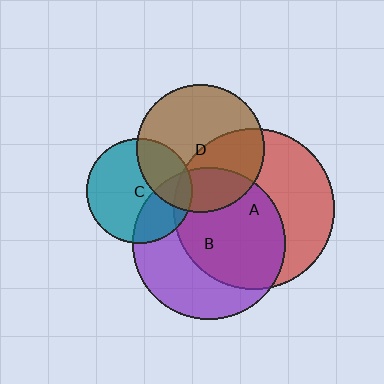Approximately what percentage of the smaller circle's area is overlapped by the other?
Approximately 30%.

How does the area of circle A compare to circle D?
Approximately 1.6 times.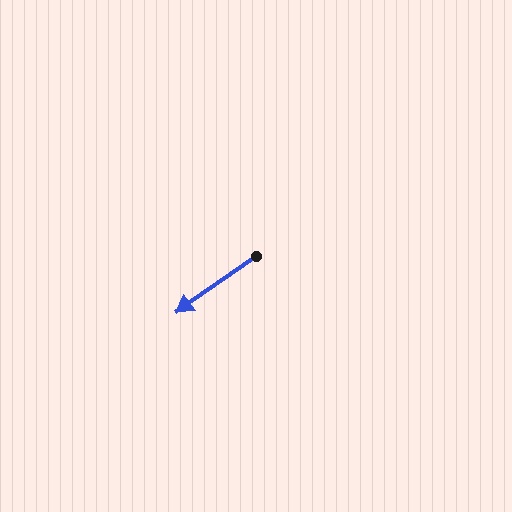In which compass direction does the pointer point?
Southwest.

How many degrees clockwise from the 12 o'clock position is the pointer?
Approximately 235 degrees.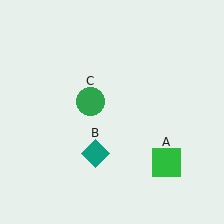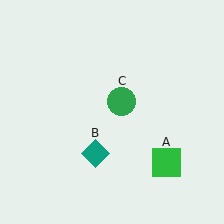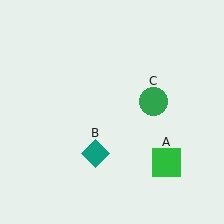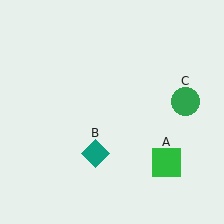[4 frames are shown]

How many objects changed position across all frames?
1 object changed position: green circle (object C).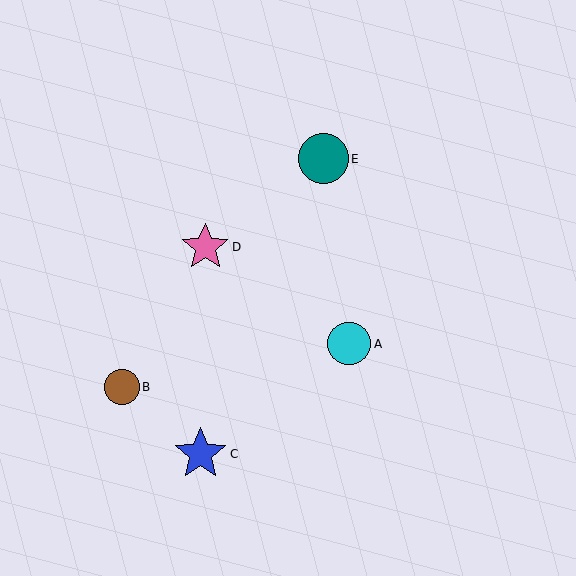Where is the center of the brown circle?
The center of the brown circle is at (122, 387).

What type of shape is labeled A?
Shape A is a cyan circle.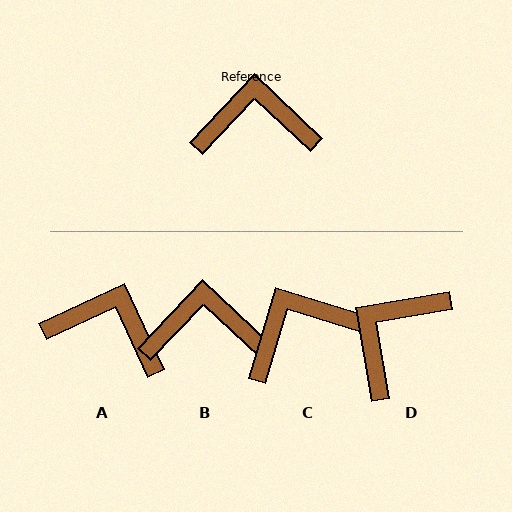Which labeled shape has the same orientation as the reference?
B.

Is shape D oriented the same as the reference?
No, it is off by about 53 degrees.